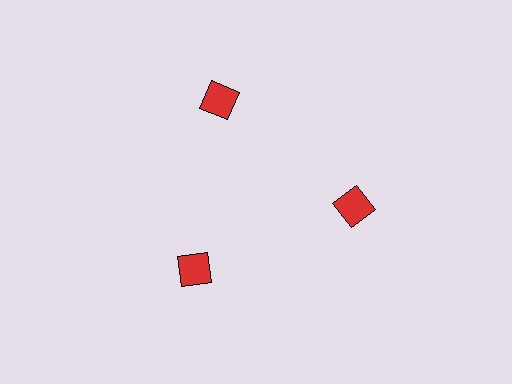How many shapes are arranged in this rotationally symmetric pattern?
There are 3 shapes, arranged in 3 groups of 1.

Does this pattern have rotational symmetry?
Yes, this pattern has 3-fold rotational symmetry. It looks the same after rotating 120 degrees around the center.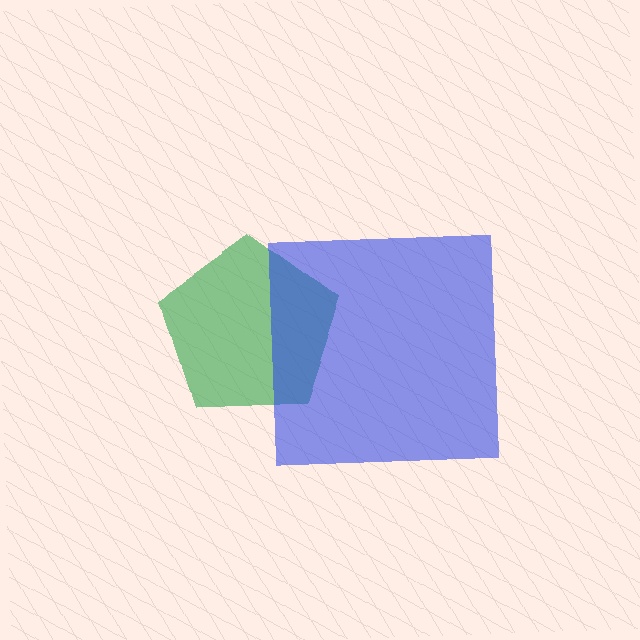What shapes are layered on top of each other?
The layered shapes are: a green pentagon, a blue square.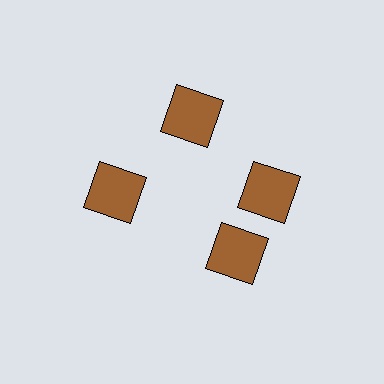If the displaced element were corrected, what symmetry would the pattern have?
It would have 4-fold rotational symmetry — the pattern would map onto itself every 90 degrees.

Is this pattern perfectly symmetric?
No. The 4 brown squares are arranged in a ring, but one element near the 6 o'clock position is rotated out of alignment along the ring, breaking the 4-fold rotational symmetry.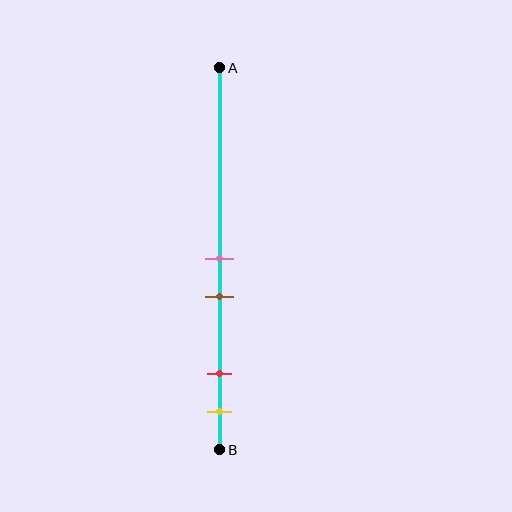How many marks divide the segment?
There are 4 marks dividing the segment.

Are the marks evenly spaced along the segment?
No, the marks are not evenly spaced.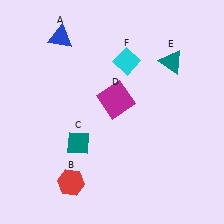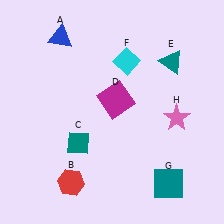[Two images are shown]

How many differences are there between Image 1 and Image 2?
There are 2 differences between the two images.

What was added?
A teal square (G), a pink star (H) were added in Image 2.